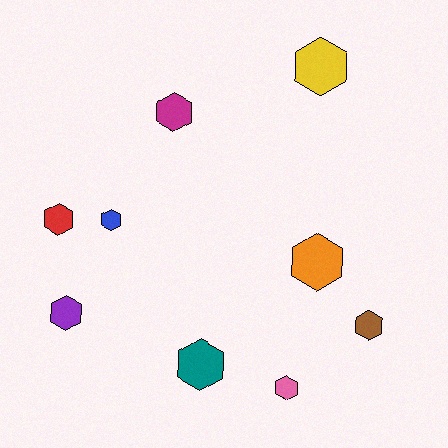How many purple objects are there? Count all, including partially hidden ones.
There is 1 purple object.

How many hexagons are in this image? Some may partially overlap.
There are 9 hexagons.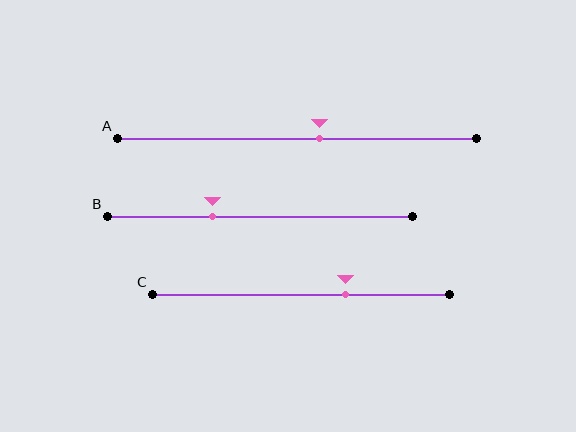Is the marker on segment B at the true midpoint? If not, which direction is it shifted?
No, the marker on segment B is shifted to the left by about 15% of the segment length.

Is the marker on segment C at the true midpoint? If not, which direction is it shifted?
No, the marker on segment C is shifted to the right by about 15% of the segment length.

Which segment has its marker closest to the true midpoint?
Segment A has its marker closest to the true midpoint.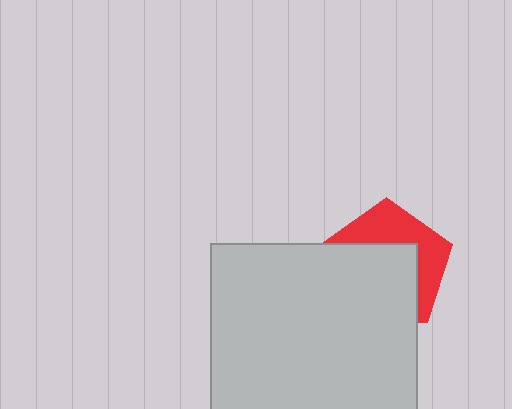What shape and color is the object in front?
The object in front is a light gray rectangle.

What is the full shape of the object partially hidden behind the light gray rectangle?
The partially hidden object is a red pentagon.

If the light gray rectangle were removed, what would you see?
You would see the complete red pentagon.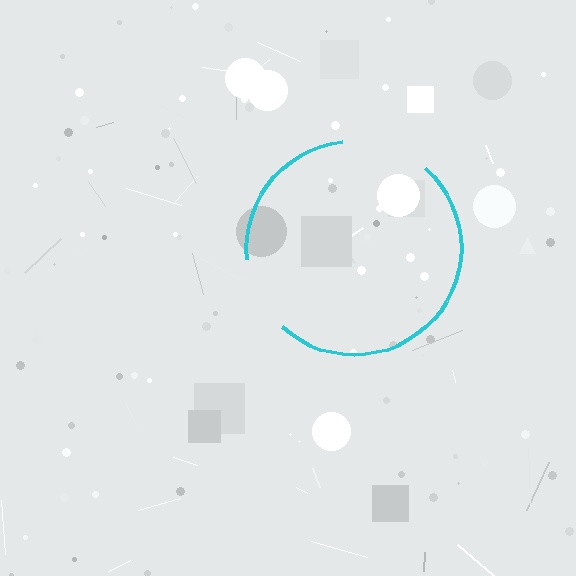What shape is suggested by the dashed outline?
The dashed outline suggests a circle.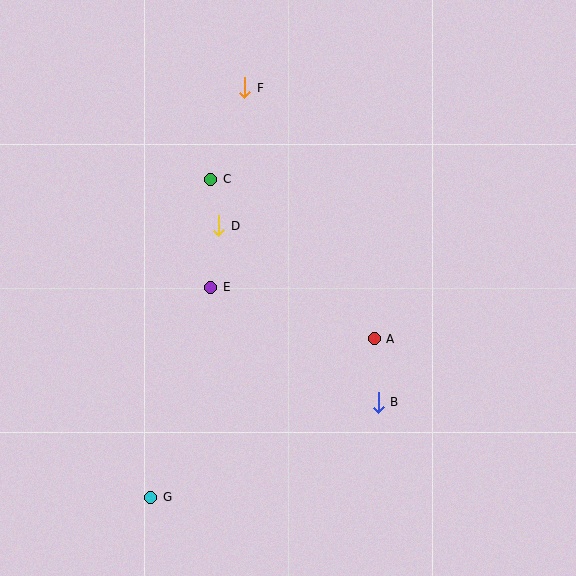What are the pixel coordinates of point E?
Point E is at (211, 287).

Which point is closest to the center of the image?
Point E at (211, 287) is closest to the center.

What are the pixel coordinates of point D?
Point D is at (219, 226).